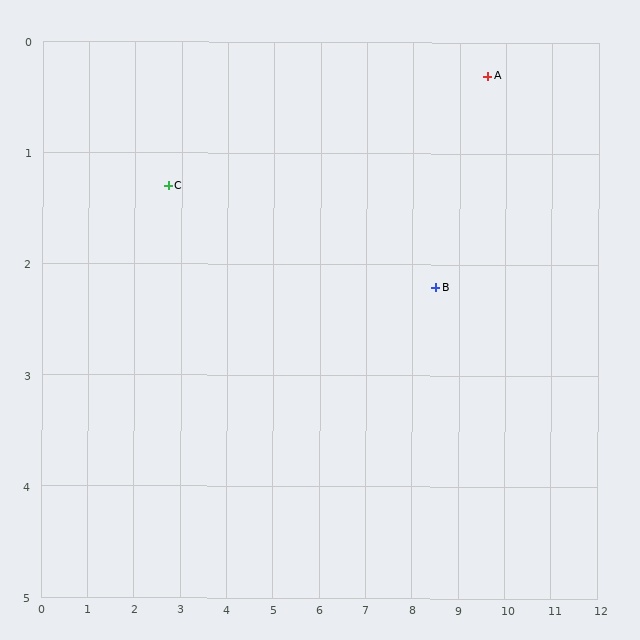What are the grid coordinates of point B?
Point B is at approximately (8.5, 2.2).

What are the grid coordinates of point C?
Point C is at approximately (2.7, 1.3).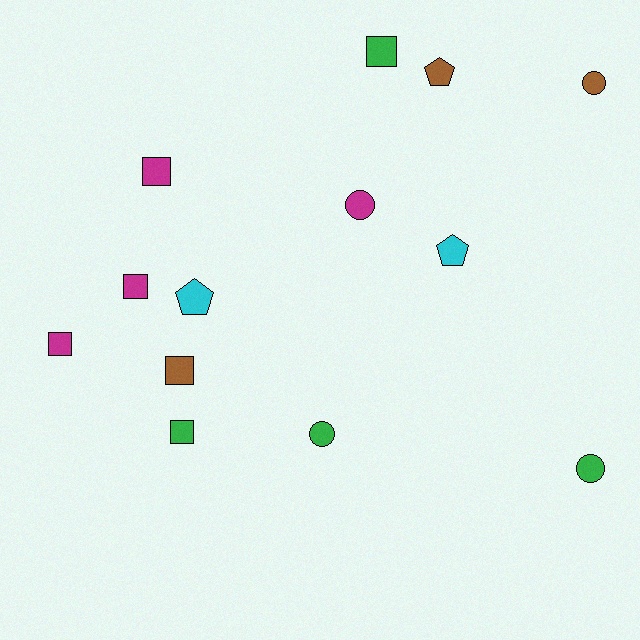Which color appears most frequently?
Green, with 4 objects.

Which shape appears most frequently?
Square, with 6 objects.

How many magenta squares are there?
There are 3 magenta squares.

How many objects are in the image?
There are 13 objects.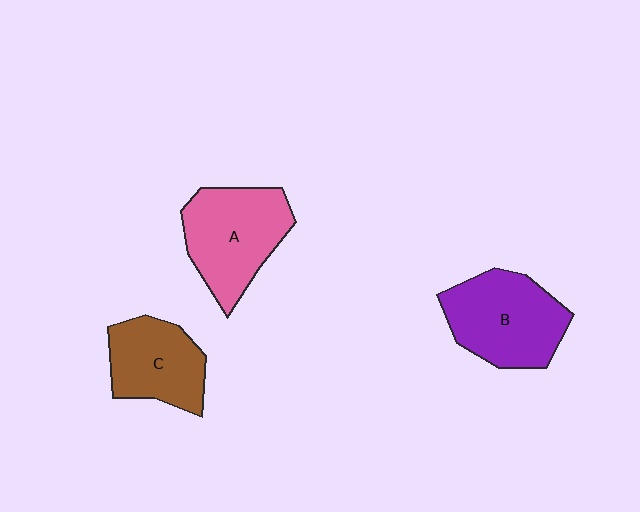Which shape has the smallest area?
Shape C (brown).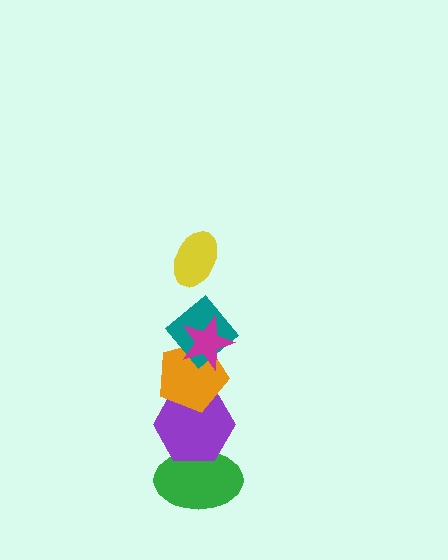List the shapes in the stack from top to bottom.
From top to bottom: the yellow ellipse, the magenta star, the teal diamond, the orange pentagon, the purple hexagon, the green ellipse.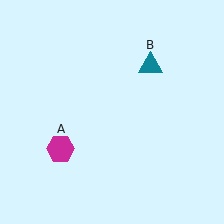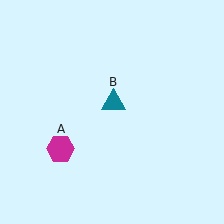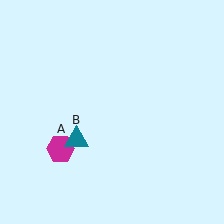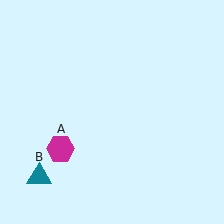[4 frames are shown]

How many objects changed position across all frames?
1 object changed position: teal triangle (object B).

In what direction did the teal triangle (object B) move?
The teal triangle (object B) moved down and to the left.